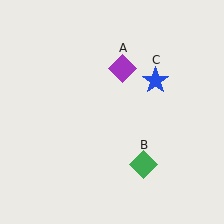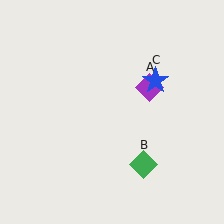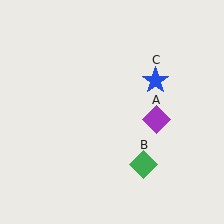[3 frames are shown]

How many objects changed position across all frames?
1 object changed position: purple diamond (object A).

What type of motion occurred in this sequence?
The purple diamond (object A) rotated clockwise around the center of the scene.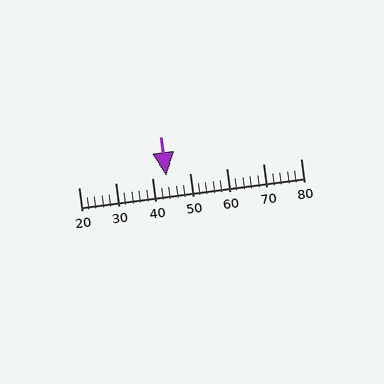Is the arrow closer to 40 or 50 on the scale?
The arrow is closer to 40.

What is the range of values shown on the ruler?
The ruler shows values from 20 to 80.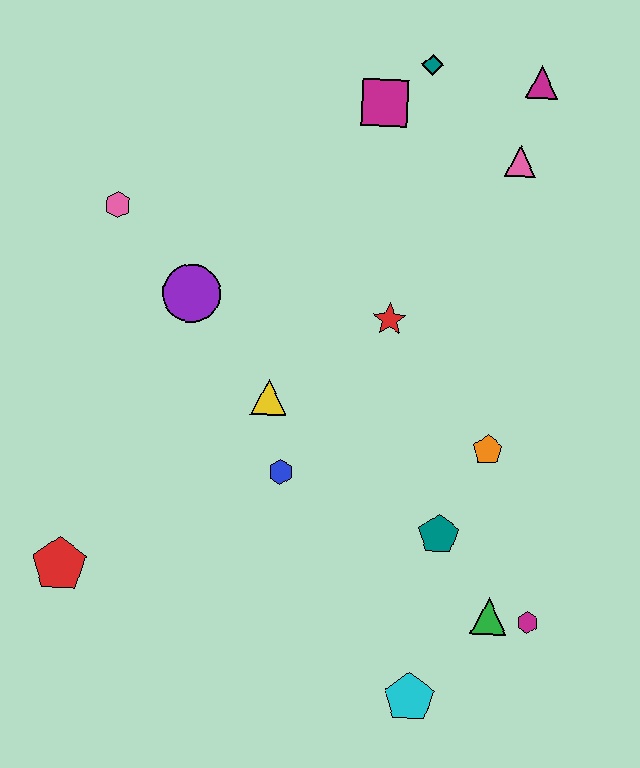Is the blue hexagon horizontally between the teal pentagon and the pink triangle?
No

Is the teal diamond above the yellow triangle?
Yes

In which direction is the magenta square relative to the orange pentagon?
The magenta square is above the orange pentagon.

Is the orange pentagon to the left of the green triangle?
Yes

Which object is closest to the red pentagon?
The blue hexagon is closest to the red pentagon.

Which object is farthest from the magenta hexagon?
The pink hexagon is farthest from the magenta hexagon.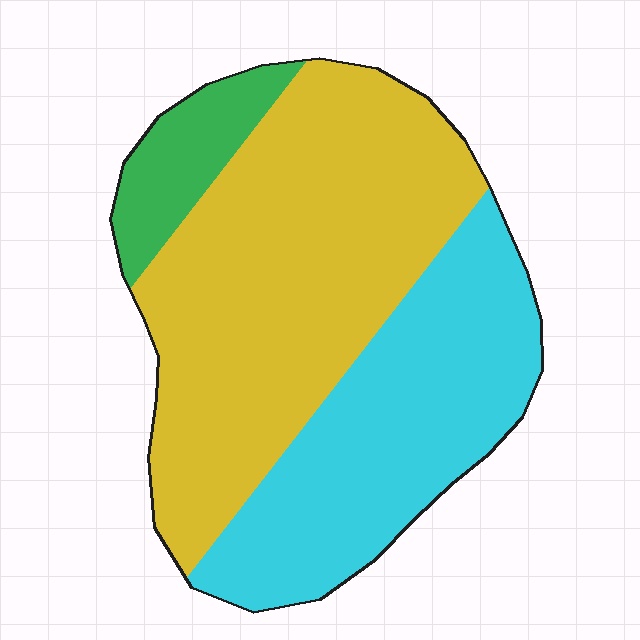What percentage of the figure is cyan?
Cyan covers 36% of the figure.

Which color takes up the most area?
Yellow, at roughly 55%.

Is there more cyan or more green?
Cyan.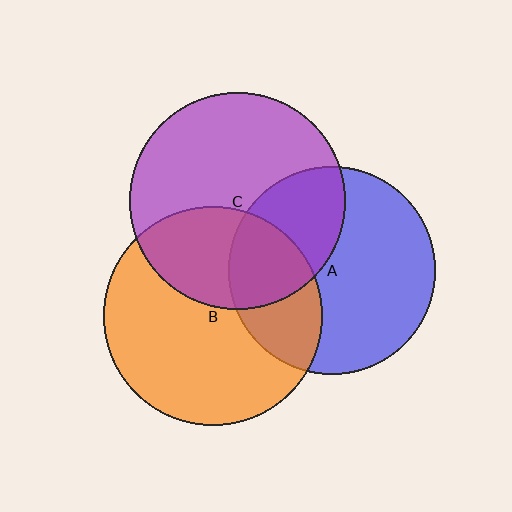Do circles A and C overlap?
Yes.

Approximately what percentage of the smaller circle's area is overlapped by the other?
Approximately 35%.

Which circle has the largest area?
Circle B (orange).